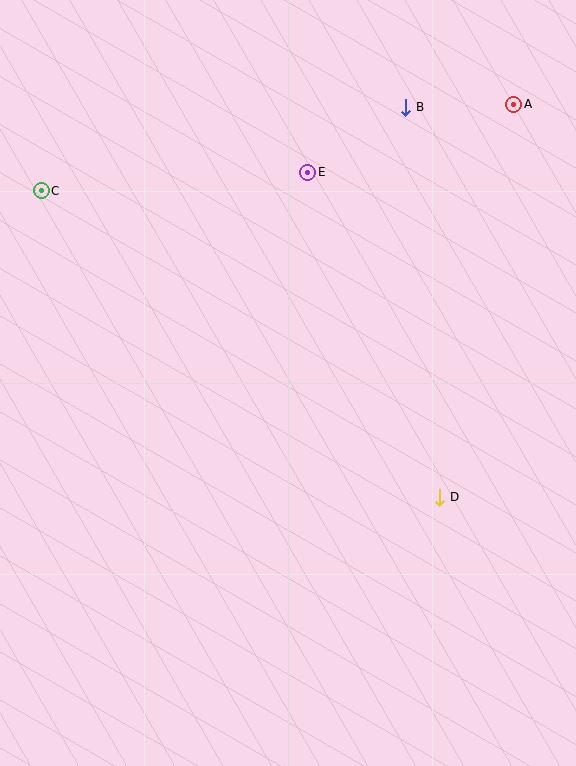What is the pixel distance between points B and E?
The distance between B and E is 117 pixels.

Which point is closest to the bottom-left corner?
Point D is closest to the bottom-left corner.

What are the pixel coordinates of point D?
Point D is at (440, 497).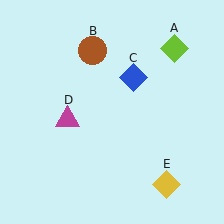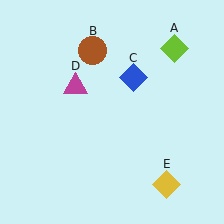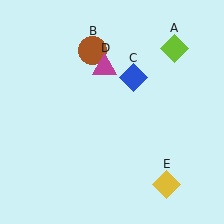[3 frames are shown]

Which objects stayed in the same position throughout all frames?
Lime diamond (object A) and brown circle (object B) and blue diamond (object C) and yellow diamond (object E) remained stationary.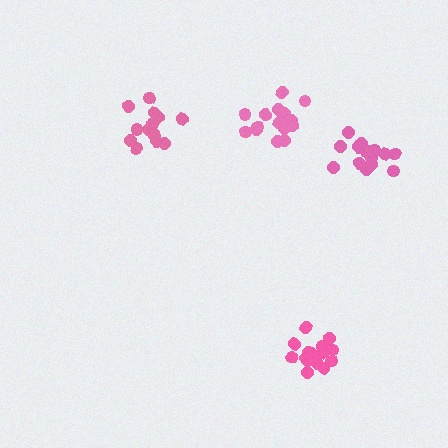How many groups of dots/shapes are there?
There are 4 groups.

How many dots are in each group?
Group 1: 17 dots, Group 2: 15 dots, Group 3: 14 dots, Group 4: 15 dots (61 total).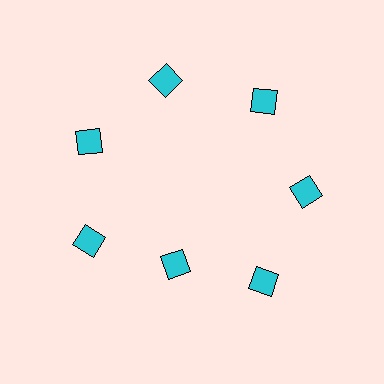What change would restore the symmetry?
The symmetry would be restored by moving it outward, back onto the ring so that all 7 diamonds sit at equal angles and equal distance from the center.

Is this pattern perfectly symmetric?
No. The 7 cyan diamonds are arranged in a ring, but one element near the 6 o'clock position is pulled inward toward the center, breaking the 7-fold rotational symmetry.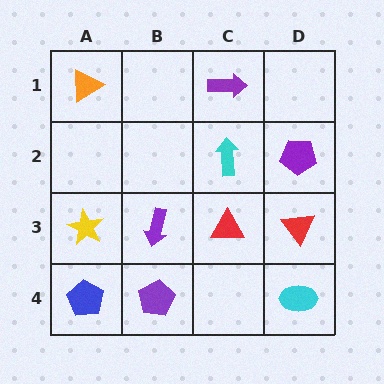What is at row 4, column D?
A cyan ellipse.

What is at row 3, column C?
A red triangle.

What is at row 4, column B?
A purple pentagon.